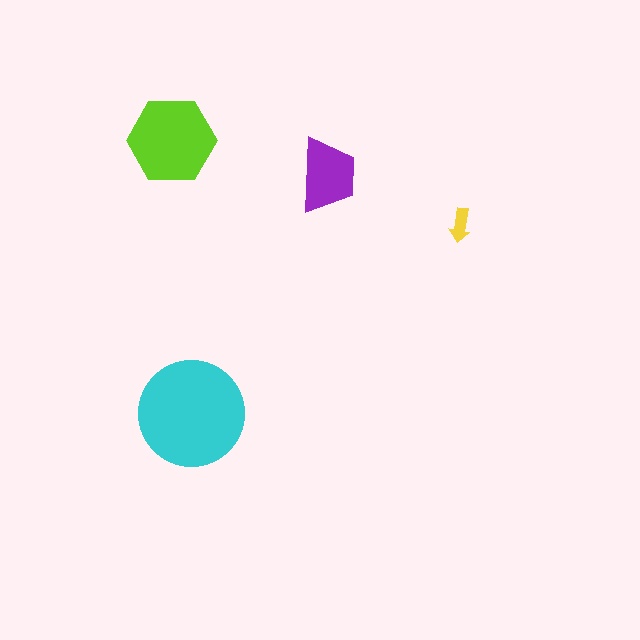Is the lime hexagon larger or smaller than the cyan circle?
Smaller.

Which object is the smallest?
The yellow arrow.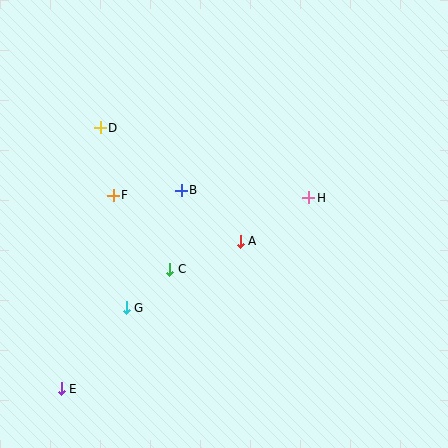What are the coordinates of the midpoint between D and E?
The midpoint between D and E is at (81, 258).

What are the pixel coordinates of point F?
Point F is at (113, 195).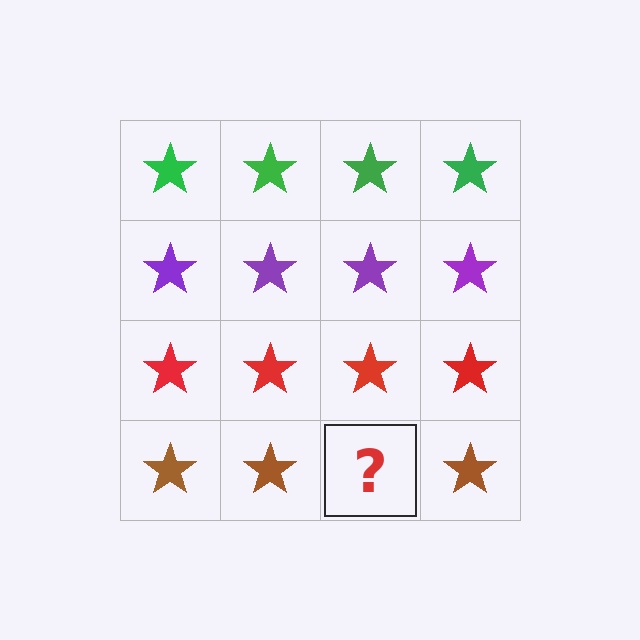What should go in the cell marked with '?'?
The missing cell should contain a brown star.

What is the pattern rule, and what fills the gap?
The rule is that each row has a consistent color. The gap should be filled with a brown star.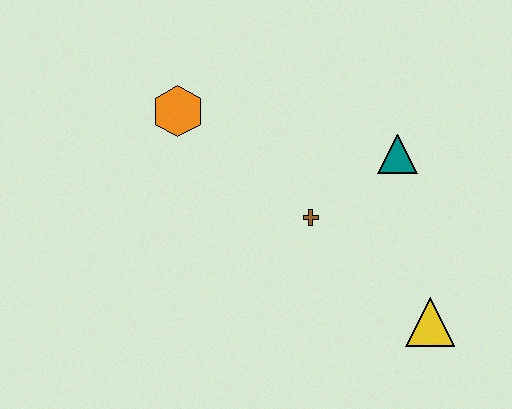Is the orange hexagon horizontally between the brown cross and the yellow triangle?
No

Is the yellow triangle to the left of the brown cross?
No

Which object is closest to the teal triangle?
The brown cross is closest to the teal triangle.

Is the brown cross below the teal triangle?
Yes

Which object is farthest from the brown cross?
The orange hexagon is farthest from the brown cross.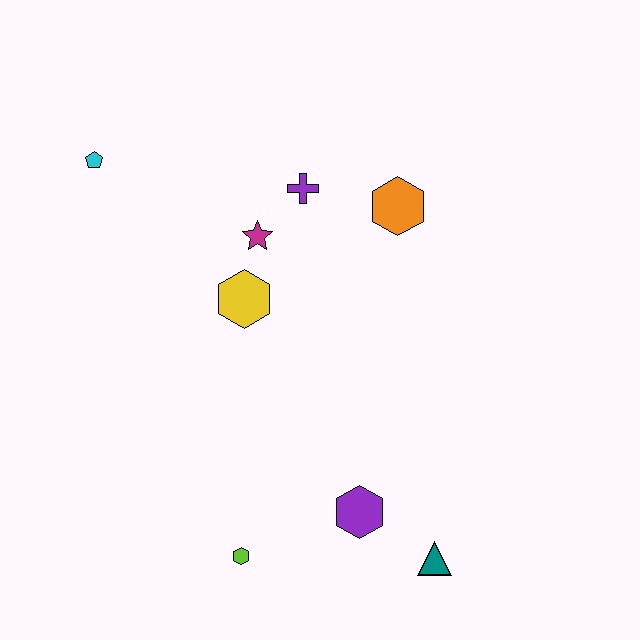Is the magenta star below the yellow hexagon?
No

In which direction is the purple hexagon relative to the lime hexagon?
The purple hexagon is to the right of the lime hexagon.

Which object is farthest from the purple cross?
The teal triangle is farthest from the purple cross.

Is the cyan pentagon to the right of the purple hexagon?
No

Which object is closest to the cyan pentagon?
The magenta star is closest to the cyan pentagon.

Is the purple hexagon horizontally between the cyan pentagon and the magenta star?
No